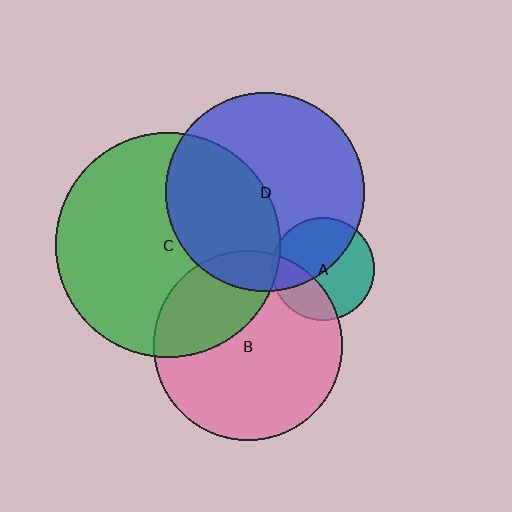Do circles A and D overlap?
Yes.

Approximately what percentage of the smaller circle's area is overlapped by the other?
Approximately 50%.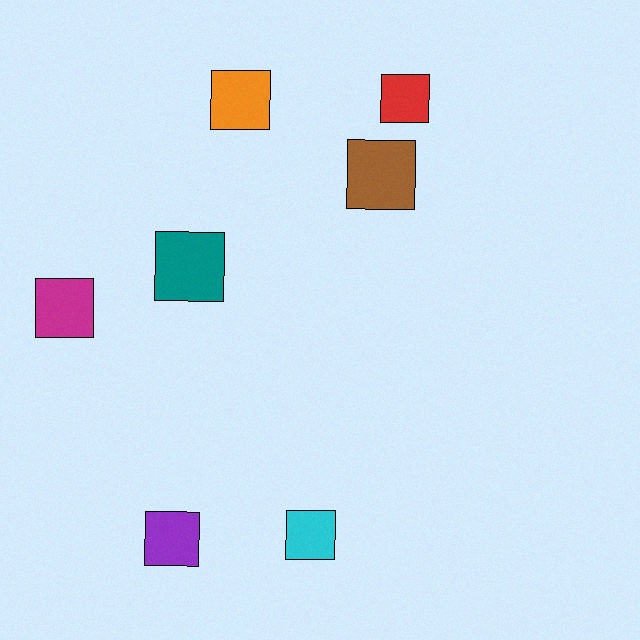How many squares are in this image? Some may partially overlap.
There are 7 squares.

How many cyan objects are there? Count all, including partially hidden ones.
There is 1 cyan object.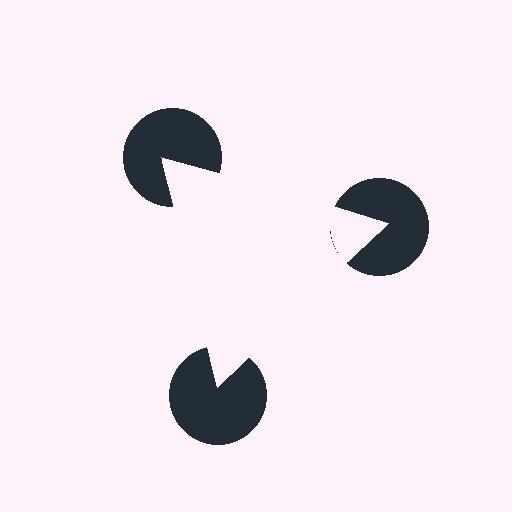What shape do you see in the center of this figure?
An illusory triangle — its edges are inferred from the aligned wedge cuts in the pac-man discs, not physically drawn.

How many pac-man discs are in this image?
There are 3 — one at each vertex of the illusory triangle.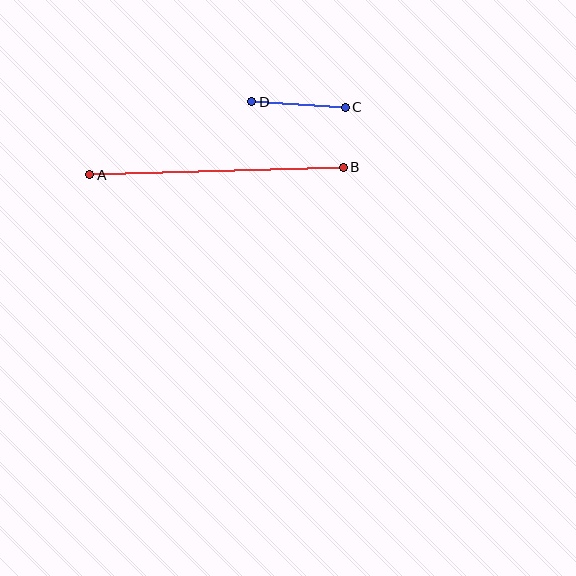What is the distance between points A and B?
The distance is approximately 254 pixels.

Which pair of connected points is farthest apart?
Points A and B are farthest apart.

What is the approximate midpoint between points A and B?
The midpoint is at approximately (216, 171) pixels.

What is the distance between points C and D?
The distance is approximately 94 pixels.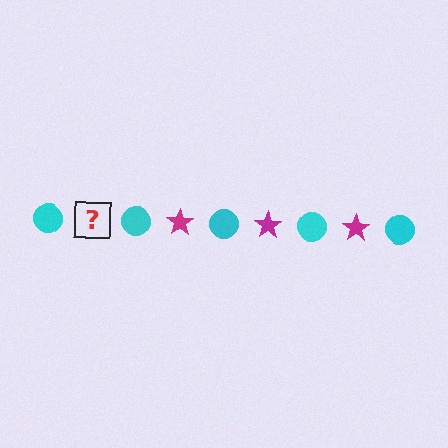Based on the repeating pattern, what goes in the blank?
The blank should be a magenta star.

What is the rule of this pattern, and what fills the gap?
The rule is that the pattern alternates between cyan circle and magenta star. The gap should be filled with a magenta star.